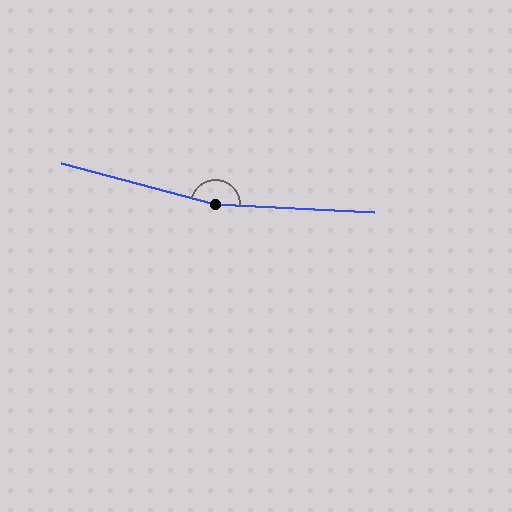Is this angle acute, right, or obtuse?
It is obtuse.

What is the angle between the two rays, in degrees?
Approximately 168 degrees.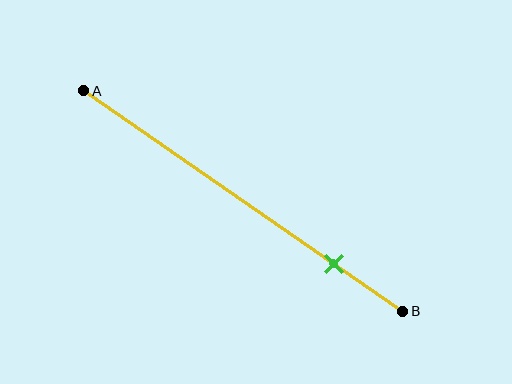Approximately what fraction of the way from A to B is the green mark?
The green mark is approximately 80% of the way from A to B.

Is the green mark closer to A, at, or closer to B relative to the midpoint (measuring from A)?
The green mark is closer to point B than the midpoint of segment AB.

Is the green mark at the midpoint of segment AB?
No, the mark is at about 80% from A, not at the 50% midpoint.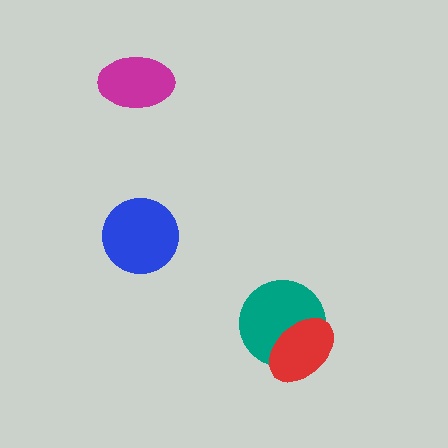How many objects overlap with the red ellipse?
1 object overlaps with the red ellipse.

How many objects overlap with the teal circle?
1 object overlaps with the teal circle.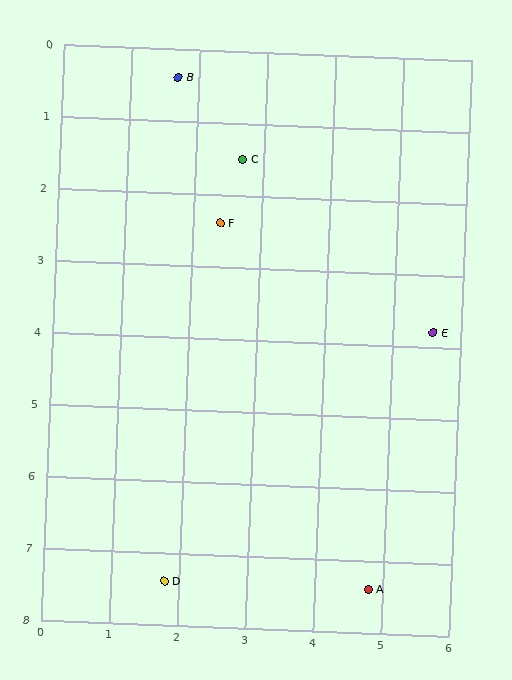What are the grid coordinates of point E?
Point E is at approximately (5.6, 3.8).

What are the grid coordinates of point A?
Point A is at approximately (4.8, 7.4).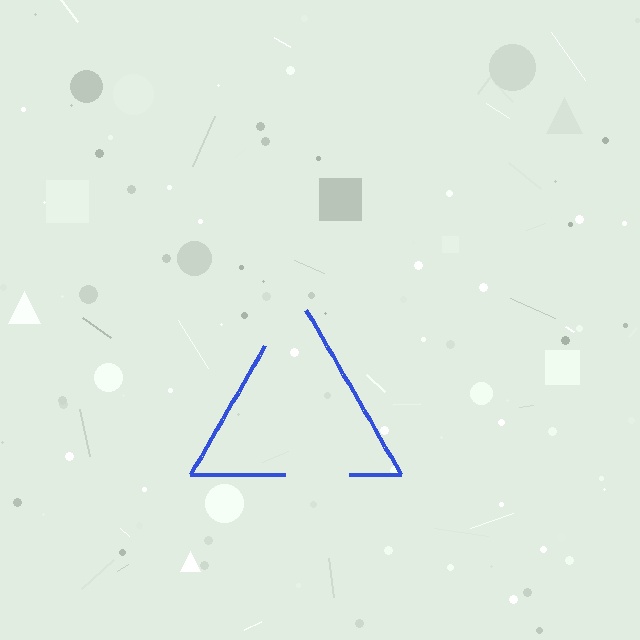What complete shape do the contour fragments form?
The contour fragments form a triangle.